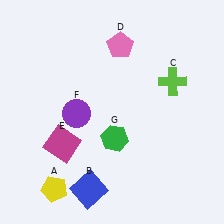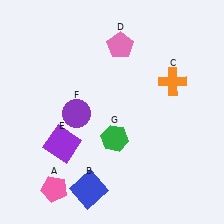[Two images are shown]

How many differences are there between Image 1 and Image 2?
There are 3 differences between the two images.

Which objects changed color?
A changed from yellow to pink. C changed from lime to orange. E changed from magenta to purple.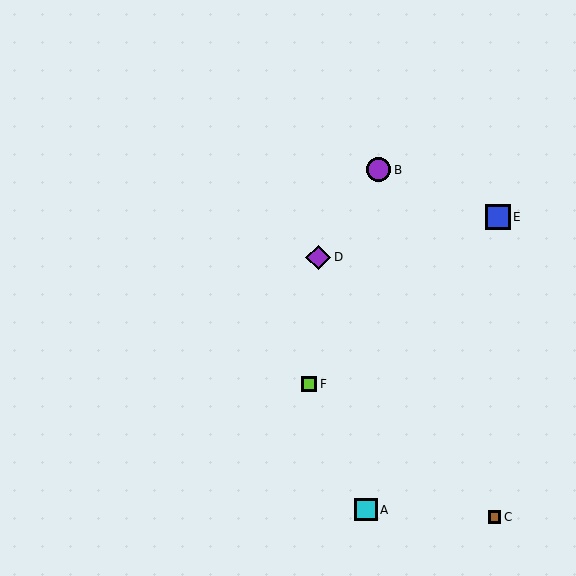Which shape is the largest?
The purple diamond (labeled D) is the largest.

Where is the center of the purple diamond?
The center of the purple diamond is at (318, 257).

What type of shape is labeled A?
Shape A is a cyan square.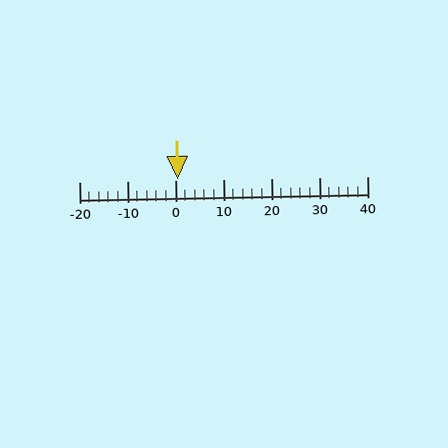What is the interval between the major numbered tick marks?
The major tick marks are spaced 10 units apart.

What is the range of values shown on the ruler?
The ruler shows values from -20 to 40.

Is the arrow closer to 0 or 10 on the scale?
The arrow is closer to 0.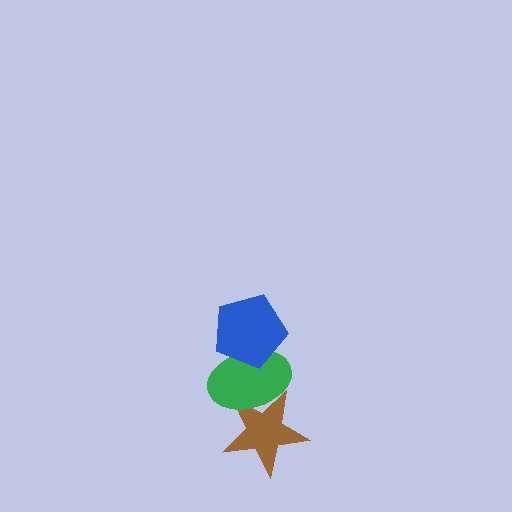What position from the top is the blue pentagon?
The blue pentagon is 1st from the top.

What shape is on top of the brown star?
The green ellipse is on top of the brown star.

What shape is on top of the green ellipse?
The blue pentagon is on top of the green ellipse.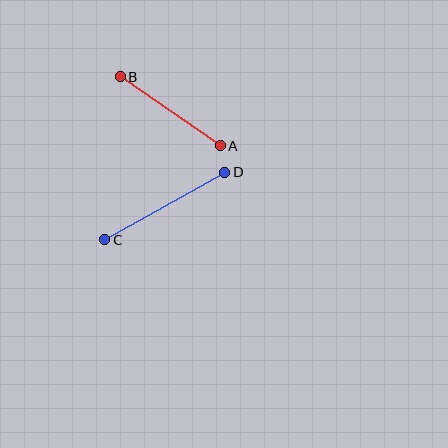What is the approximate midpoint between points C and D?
The midpoint is at approximately (165, 206) pixels.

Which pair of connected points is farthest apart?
Points C and D are farthest apart.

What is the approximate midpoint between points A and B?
The midpoint is at approximately (170, 111) pixels.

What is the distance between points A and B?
The distance is approximately 122 pixels.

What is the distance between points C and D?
The distance is approximately 137 pixels.